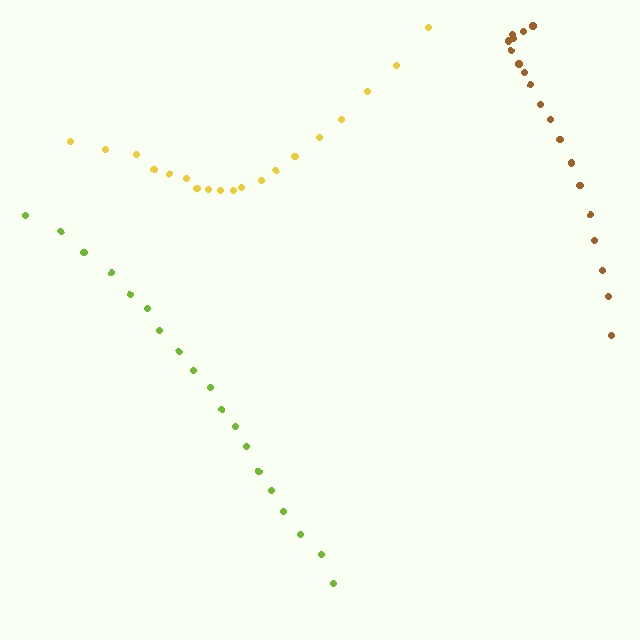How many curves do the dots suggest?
There are 3 distinct paths.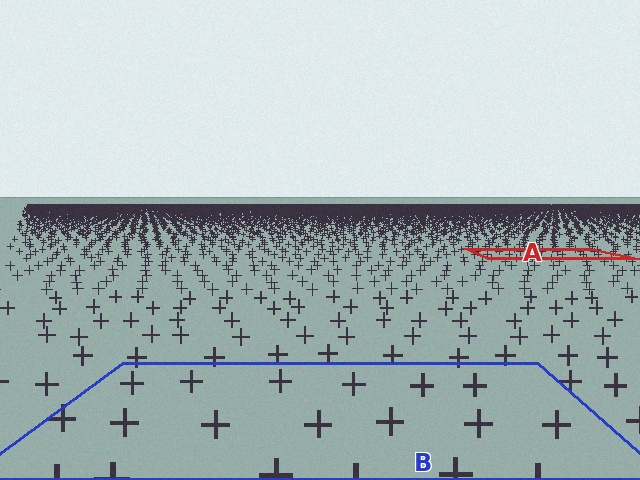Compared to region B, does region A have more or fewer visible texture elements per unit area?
Region A has more texture elements per unit area — they are packed more densely because it is farther away.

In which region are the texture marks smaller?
The texture marks are smaller in region A, because it is farther away.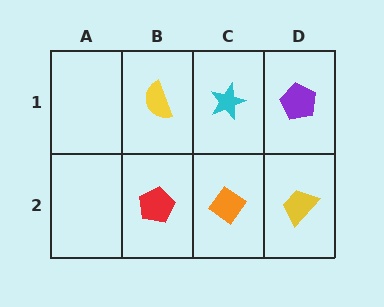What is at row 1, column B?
A yellow semicircle.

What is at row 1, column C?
A cyan star.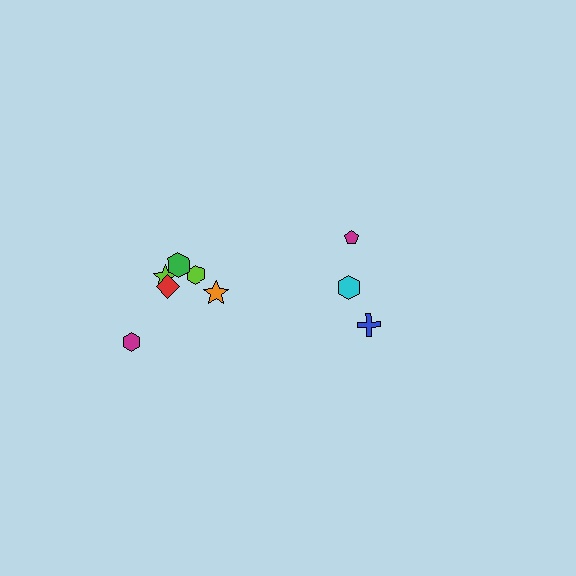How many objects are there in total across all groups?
There are 9 objects.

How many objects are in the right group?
There are 3 objects.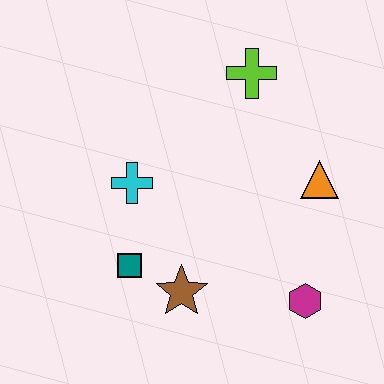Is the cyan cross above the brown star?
Yes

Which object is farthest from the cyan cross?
The magenta hexagon is farthest from the cyan cross.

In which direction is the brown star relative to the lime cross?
The brown star is below the lime cross.